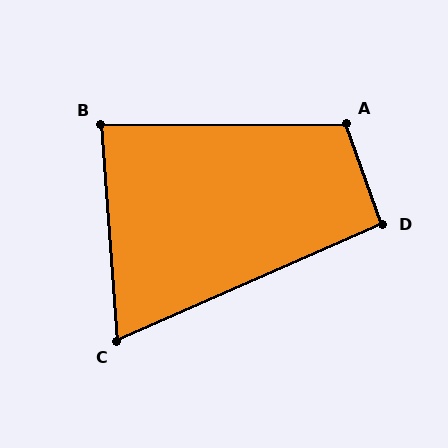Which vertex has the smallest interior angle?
C, at approximately 71 degrees.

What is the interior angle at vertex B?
Approximately 86 degrees (approximately right).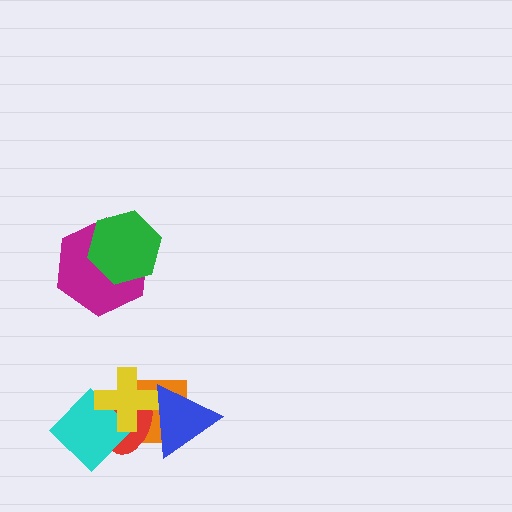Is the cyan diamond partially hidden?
Yes, it is partially covered by another shape.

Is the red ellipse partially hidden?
Yes, it is partially covered by another shape.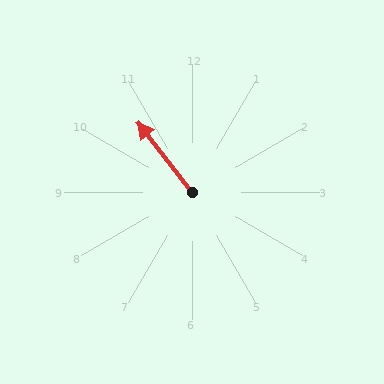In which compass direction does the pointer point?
Northwest.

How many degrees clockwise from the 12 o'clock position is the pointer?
Approximately 322 degrees.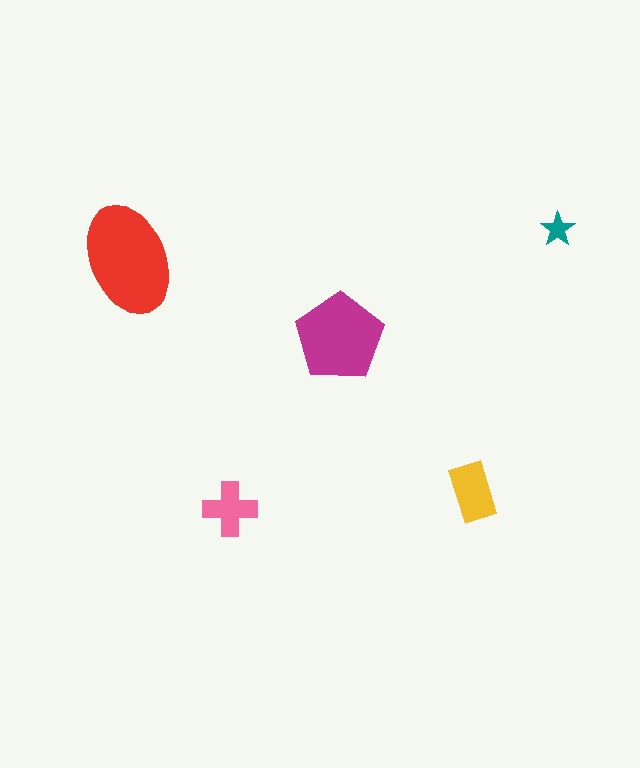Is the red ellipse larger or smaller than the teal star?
Larger.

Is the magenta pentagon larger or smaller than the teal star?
Larger.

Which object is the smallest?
The teal star.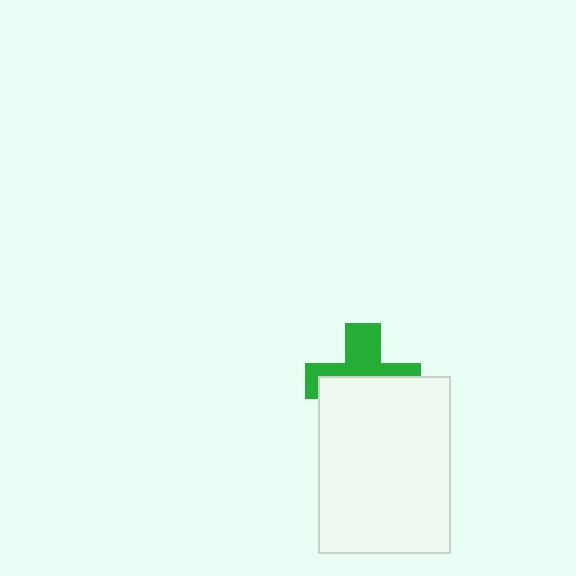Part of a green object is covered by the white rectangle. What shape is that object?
It is a cross.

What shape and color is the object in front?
The object in front is a white rectangle.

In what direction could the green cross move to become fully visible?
The green cross could move up. That would shift it out from behind the white rectangle entirely.